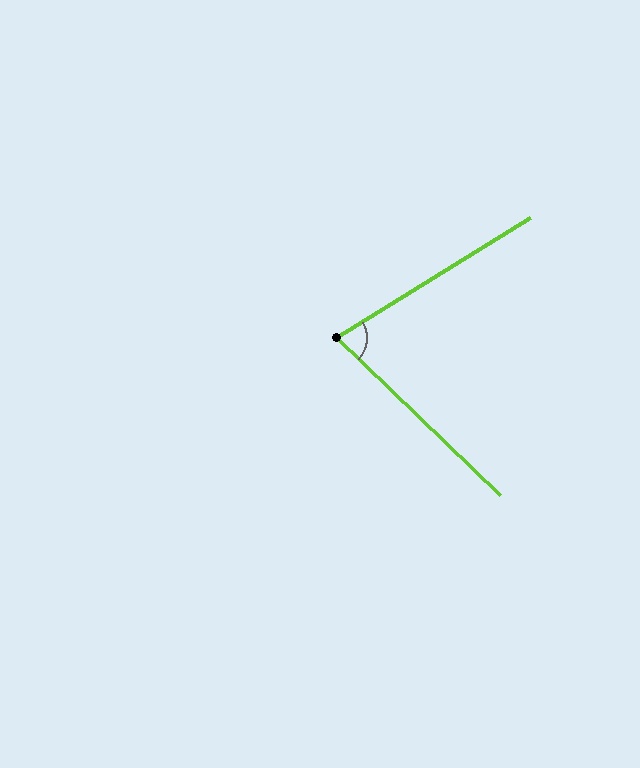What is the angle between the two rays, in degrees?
Approximately 76 degrees.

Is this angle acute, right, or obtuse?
It is acute.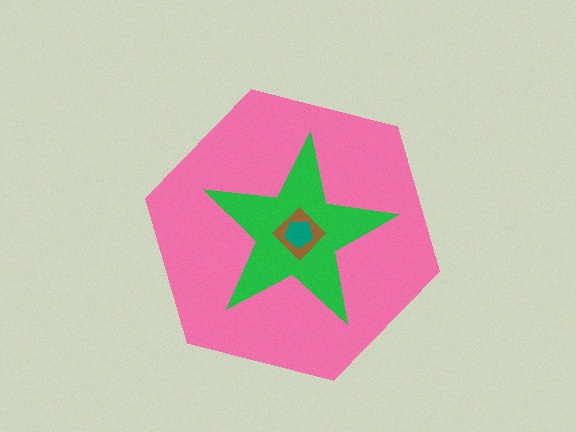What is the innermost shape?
The teal pentagon.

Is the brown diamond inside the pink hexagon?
Yes.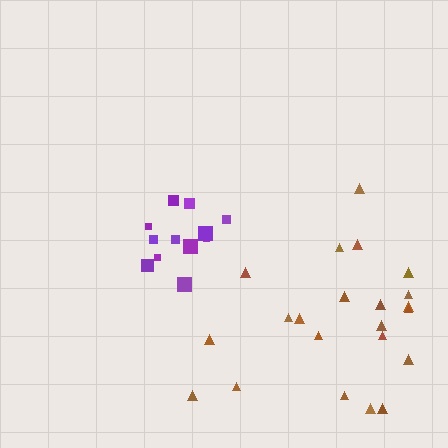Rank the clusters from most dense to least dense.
purple, brown.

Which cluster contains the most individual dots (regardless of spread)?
Brown (22).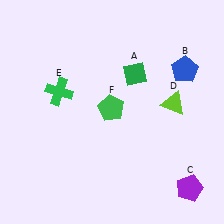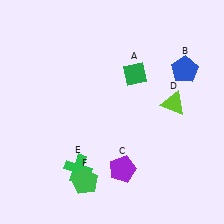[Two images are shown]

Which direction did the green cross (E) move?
The green cross (E) moved down.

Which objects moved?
The objects that moved are: the purple pentagon (C), the green cross (E), the green pentagon (F).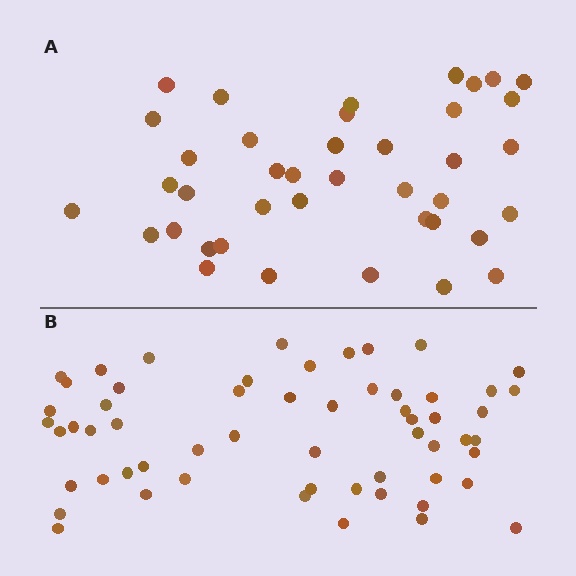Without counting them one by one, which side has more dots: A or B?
Region B (the bottom region) has more dots.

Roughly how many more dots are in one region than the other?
Region B has approximately 20 more dots than region A.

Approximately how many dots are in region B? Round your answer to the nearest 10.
About 60 dots. (The exact count is 58, which rounds to 60.)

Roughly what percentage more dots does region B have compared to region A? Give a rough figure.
About 45% more.